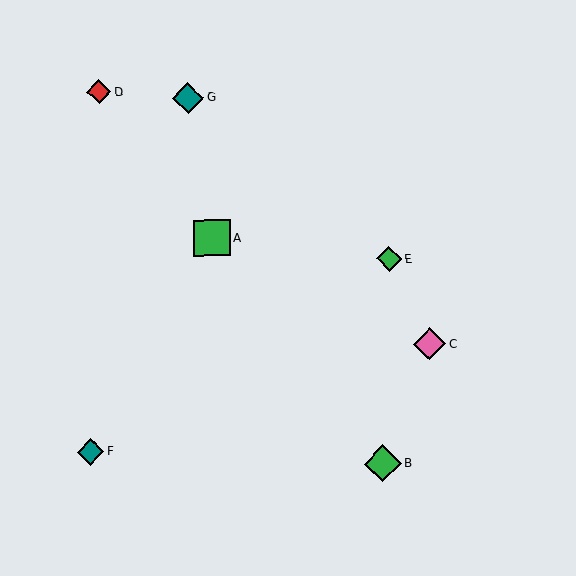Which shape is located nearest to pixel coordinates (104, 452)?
The teal diamond (labeled F) at (90, 452) is nearest to that location.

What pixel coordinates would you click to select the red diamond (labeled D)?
Click at (99, 92) to select the red diamond D.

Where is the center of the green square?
The center of the green square is at (212, 238).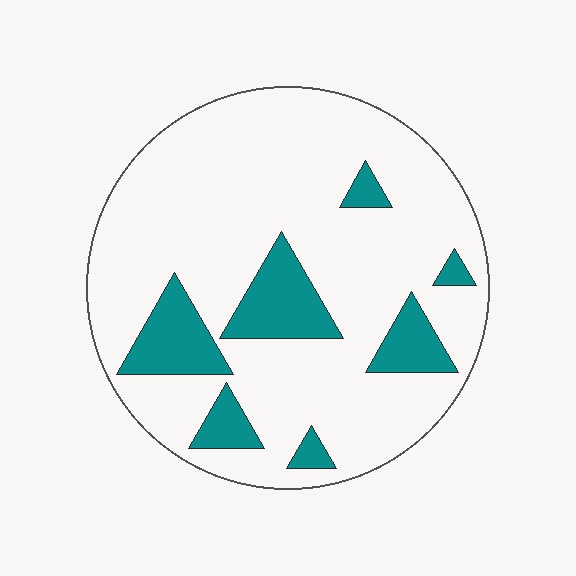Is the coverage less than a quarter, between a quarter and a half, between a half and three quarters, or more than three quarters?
Less than a quarter.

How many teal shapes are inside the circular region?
7.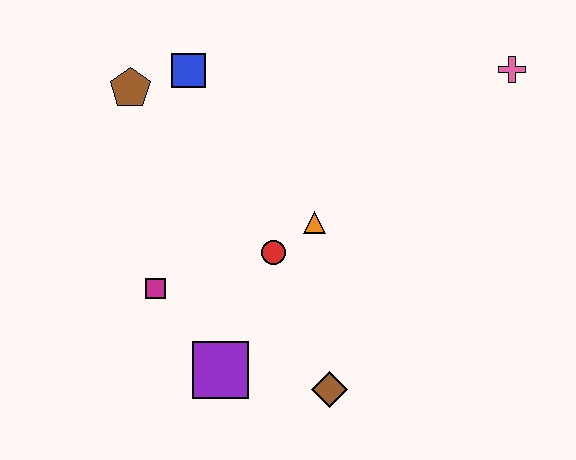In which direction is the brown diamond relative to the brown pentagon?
The brown diamond is below the brown pentagon.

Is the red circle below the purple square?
No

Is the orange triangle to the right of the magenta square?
Yes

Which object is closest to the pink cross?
The orange triangle is closest to the pink cross.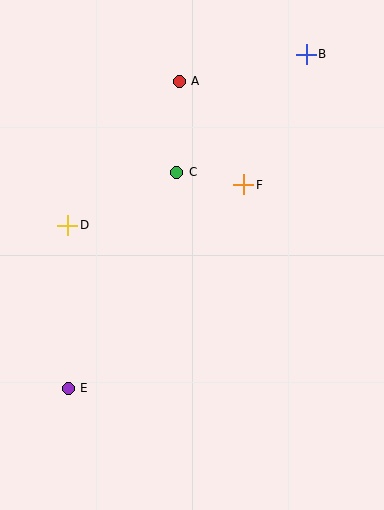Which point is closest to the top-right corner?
Point B is closest to the top-right corner.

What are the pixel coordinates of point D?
Point D is at (68, 225).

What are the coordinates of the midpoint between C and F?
The midpoint between C and F is at (210, 178).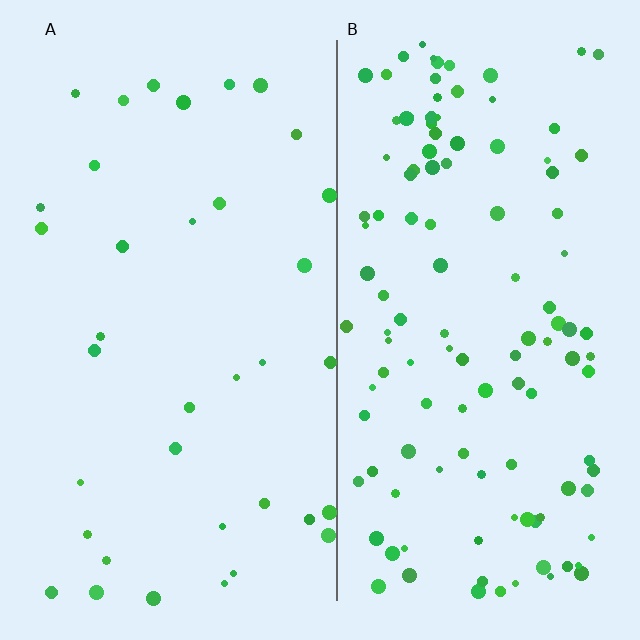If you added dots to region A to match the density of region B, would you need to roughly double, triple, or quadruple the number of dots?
Approximately triple.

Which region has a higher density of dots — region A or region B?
B (the right).